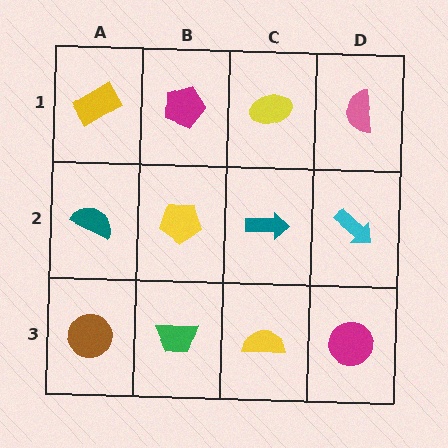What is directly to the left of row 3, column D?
A yellow semicircle.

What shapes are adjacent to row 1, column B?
A yellow pentagon (row 2, column B), a yellow rectangle (row 1, column A), a yellow ellipse (row 1, column C).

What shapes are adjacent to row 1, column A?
A teal semicircle (row 2, column A), a magenta pentagon (row 1, column B).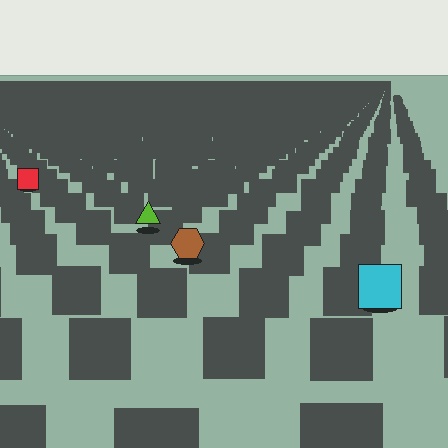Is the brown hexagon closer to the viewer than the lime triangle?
Yes. The brown hexagon is closer — you can tell from the texture gradient: the ground texture is coarser near it.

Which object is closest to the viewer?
The cyan square is closest. The texture marks near it are larger and more spread out.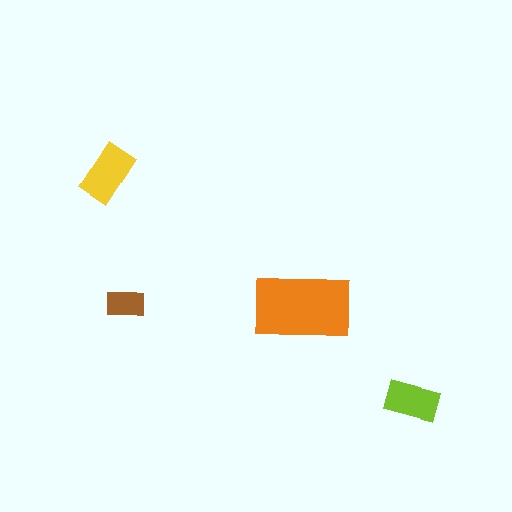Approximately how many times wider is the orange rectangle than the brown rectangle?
About 2.5 times wider.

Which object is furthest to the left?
The yellow rectangle is leftmost.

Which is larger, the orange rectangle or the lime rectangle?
The orange one.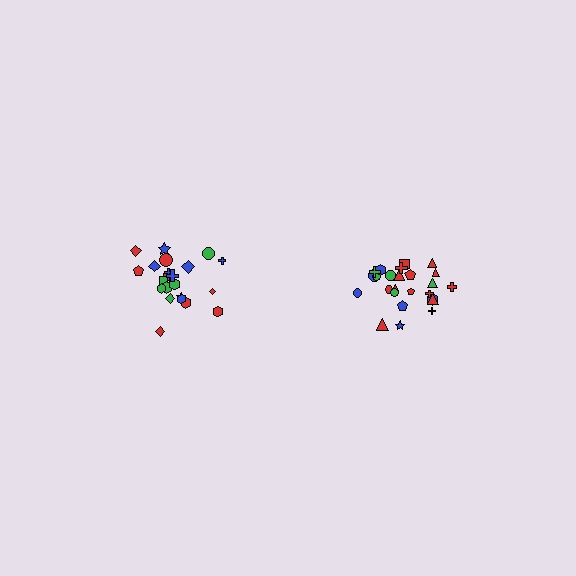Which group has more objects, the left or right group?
The right group.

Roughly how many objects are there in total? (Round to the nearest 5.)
Roughly 45 objects in total.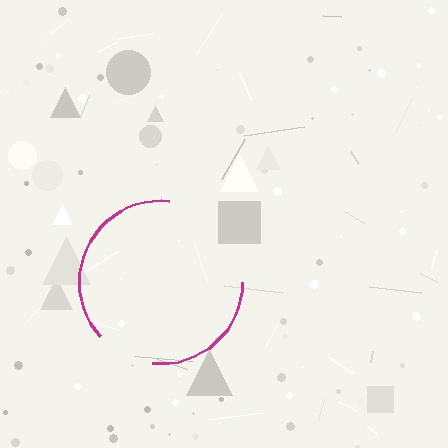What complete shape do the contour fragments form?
The contour fragments form a circle.